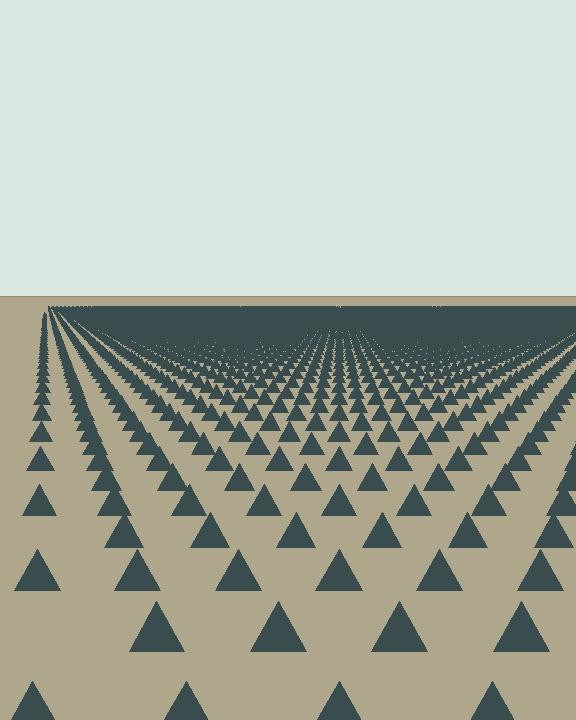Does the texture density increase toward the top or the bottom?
Density increases toward the top.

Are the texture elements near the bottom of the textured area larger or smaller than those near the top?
Larger. Near the bottom, elements are closer to the viewer and appear at a bigger on-screen size.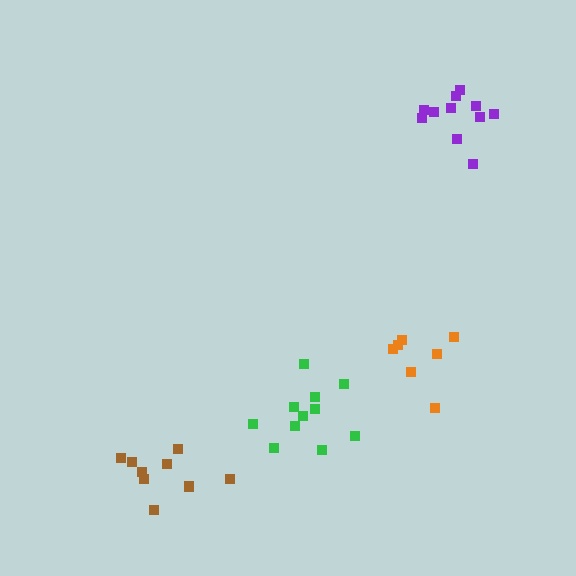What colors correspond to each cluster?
The clusters are colored: purple, green, brown, orange.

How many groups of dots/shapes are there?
There are 4 groups.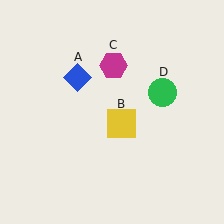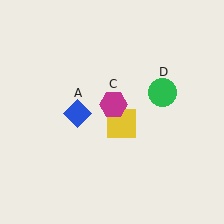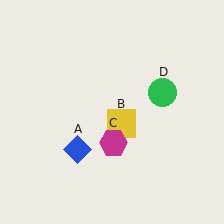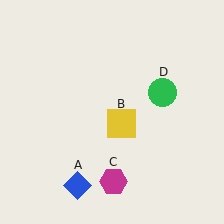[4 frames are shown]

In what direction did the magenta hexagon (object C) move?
The magenta hexagon (object C) moved down.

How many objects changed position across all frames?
2 objects changed position: blue diamond (object A), magenta hexagon (object C).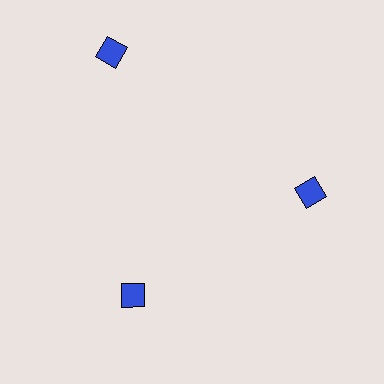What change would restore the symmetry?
The symmetry would be restored by moving it inward, back onto the ring so that all 3 diamonds sit at equal angles and equal distance from the center.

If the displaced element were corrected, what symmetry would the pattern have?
It would have 3-fold rotational symmetry — the pattern would map onto itself every 120 degrees.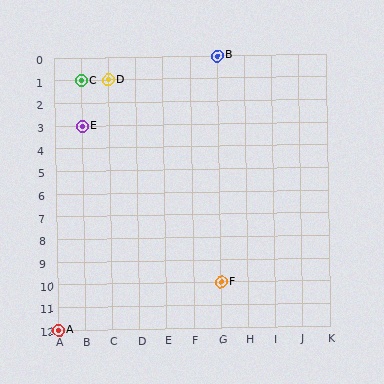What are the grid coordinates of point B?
Point B is at grid coordinates (G, 0).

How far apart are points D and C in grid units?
Points D and C are 1 column apart.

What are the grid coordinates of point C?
Point C is at grid coordinates (B, 1).